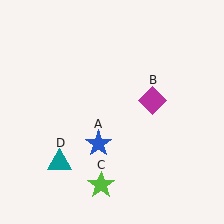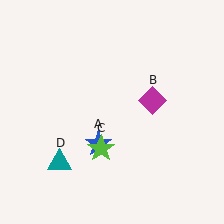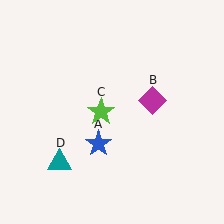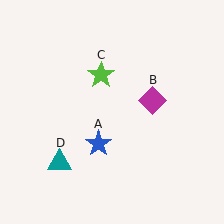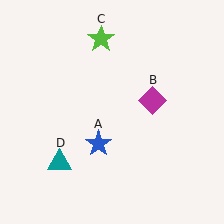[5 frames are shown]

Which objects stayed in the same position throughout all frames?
Blue star (object A) and magenta diamond (object B) and teal triangle (object D) remained stationary.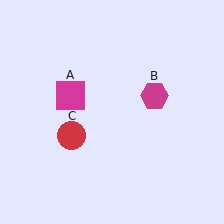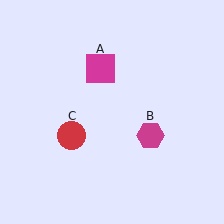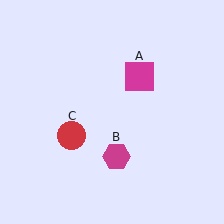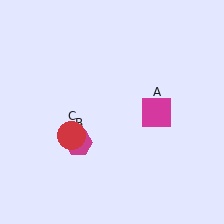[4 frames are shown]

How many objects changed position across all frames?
2 objects changed position: magenta square (object A), magenta hexagon (object B).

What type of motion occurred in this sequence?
The magenta square (object A), magenta hexagon (object B) rotated clockwise around the center of the scene.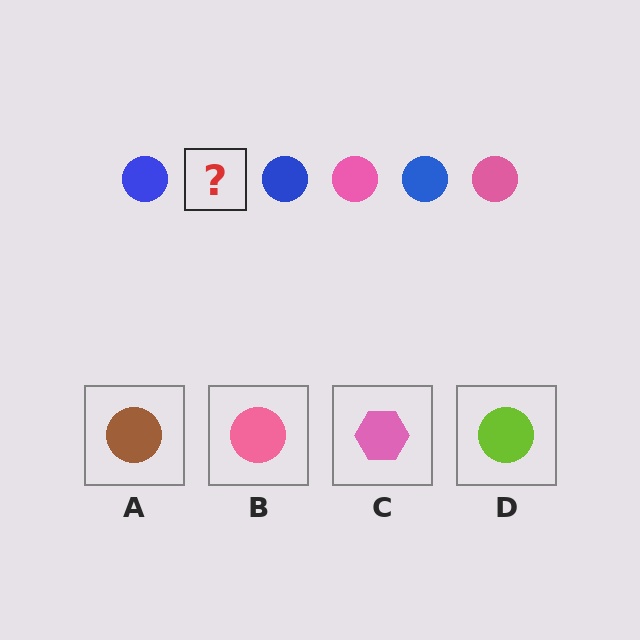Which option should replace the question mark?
Option B.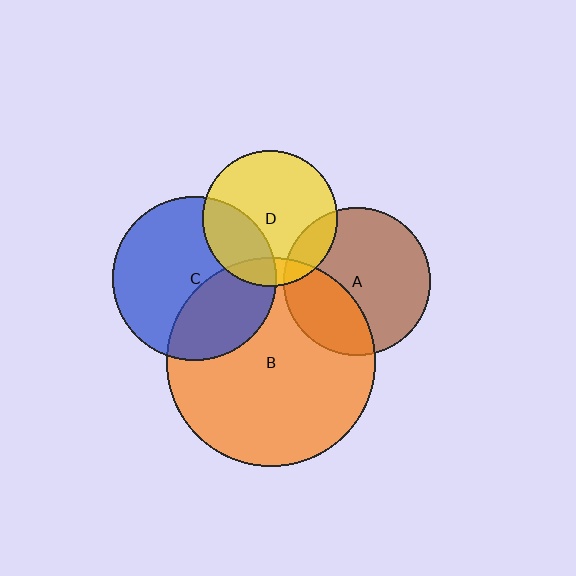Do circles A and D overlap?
Yes.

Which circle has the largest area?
Circle B (orange).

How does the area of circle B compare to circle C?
Approximately 1.6 times.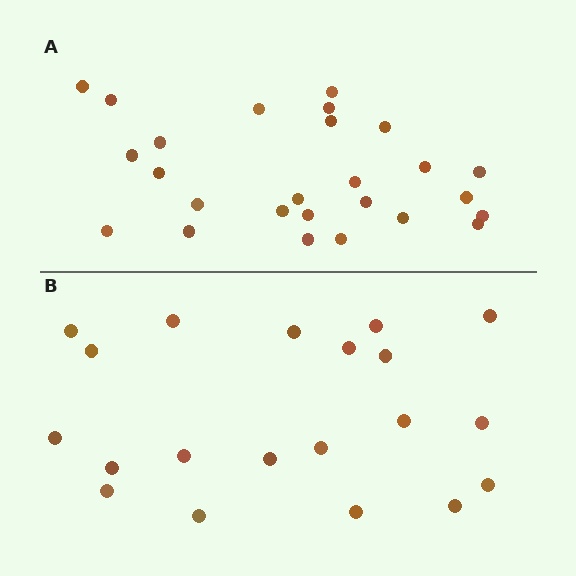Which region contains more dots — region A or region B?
Region A (the top region) has more dots.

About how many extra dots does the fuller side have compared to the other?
Region A has about 6 more dots than region B.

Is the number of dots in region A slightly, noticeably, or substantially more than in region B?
Region A has noticeably more, but not dramatically so. The ratio is roughly 1.3 to 1.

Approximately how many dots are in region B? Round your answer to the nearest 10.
About 20 dots.